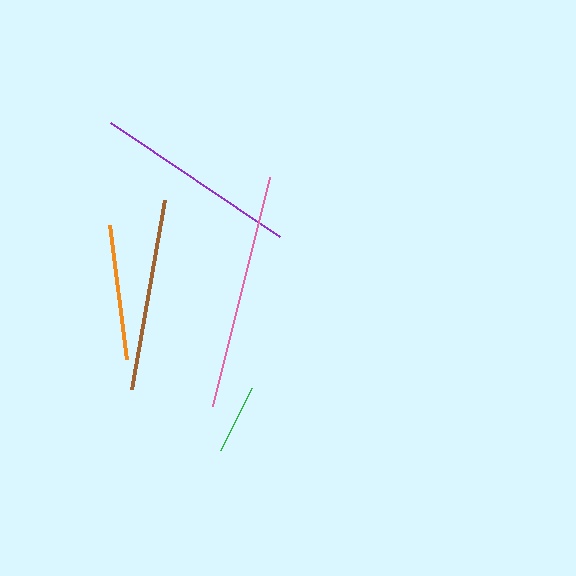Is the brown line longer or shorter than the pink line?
The pink line is longer than the brown line.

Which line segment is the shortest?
The green line is the shortest at approximately 69 pixels.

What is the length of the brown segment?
The brown segment is approximately 192 pixels long.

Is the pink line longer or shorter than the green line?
The pink line is longer than the green line.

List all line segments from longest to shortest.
From longest to shortest: pink, purple, brown, orange, green.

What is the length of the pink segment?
The pink segment is approximately 236 pixels long.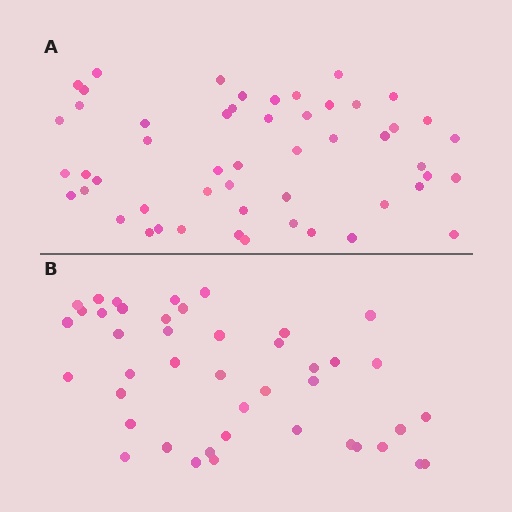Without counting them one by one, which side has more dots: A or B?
Region A (the top region) has more dots.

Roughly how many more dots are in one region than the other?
Region A has roughly 8 or so more dots than region B.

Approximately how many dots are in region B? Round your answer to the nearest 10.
About 40 dots. (The exact count is 43, which rounds to 40.)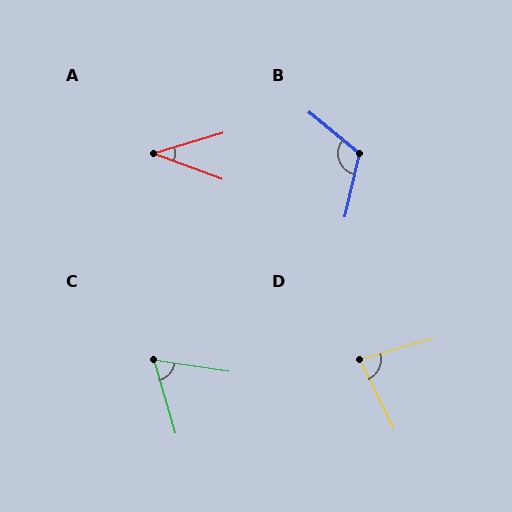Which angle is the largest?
B, at approximately 116 degrees.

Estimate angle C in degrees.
Approximately 65 degrees.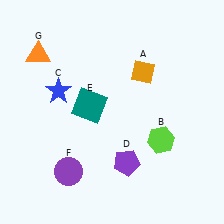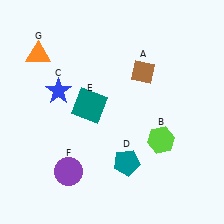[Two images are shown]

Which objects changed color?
A changed from orange to brown. D changed from purple to teal.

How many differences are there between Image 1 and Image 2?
There are 2 differences between the two images.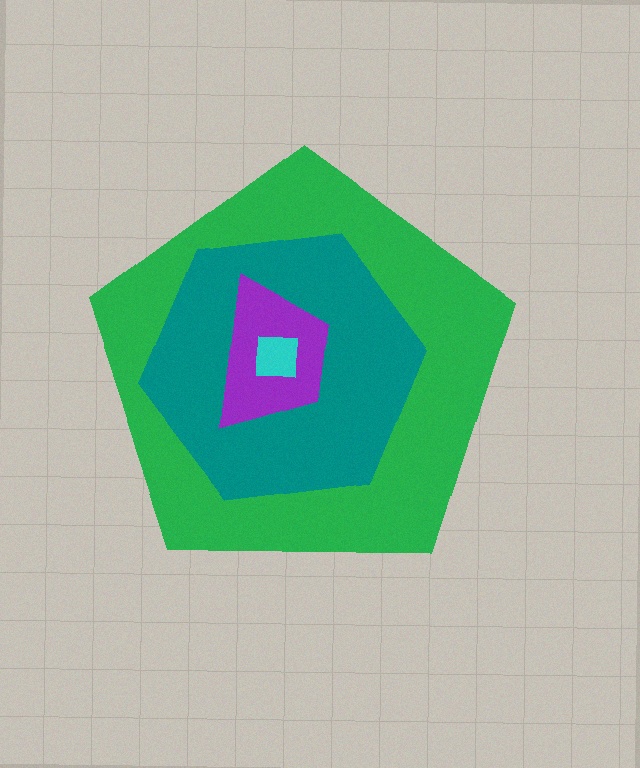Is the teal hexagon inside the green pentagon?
Yes.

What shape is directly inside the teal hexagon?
The purple trapezoid.